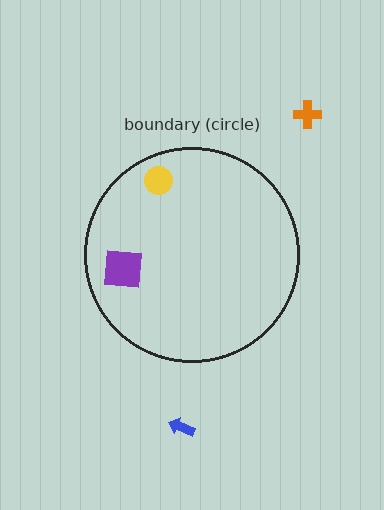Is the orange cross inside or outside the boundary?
Outside.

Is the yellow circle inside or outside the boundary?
Inside.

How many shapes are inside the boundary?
2 inside, 2 outside.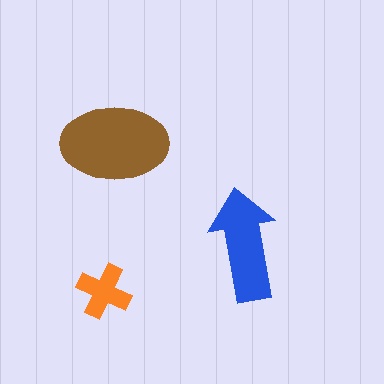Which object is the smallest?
The orange cross.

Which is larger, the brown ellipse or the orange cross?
The brown ellipse.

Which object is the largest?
The brown ellipse.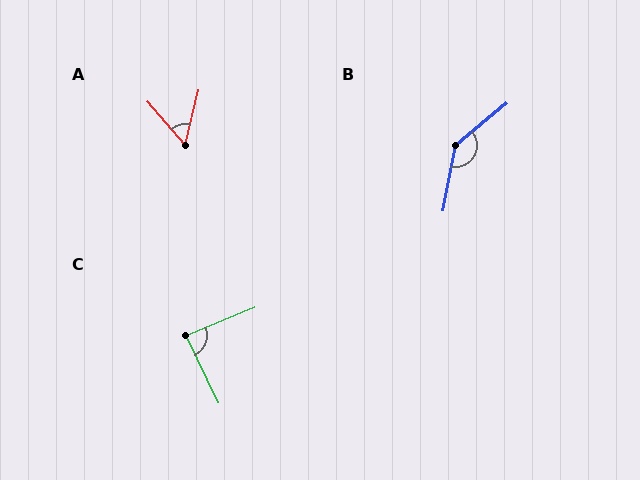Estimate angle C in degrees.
Approximately 87 degrees.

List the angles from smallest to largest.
A (55°), C (87°), B (141°).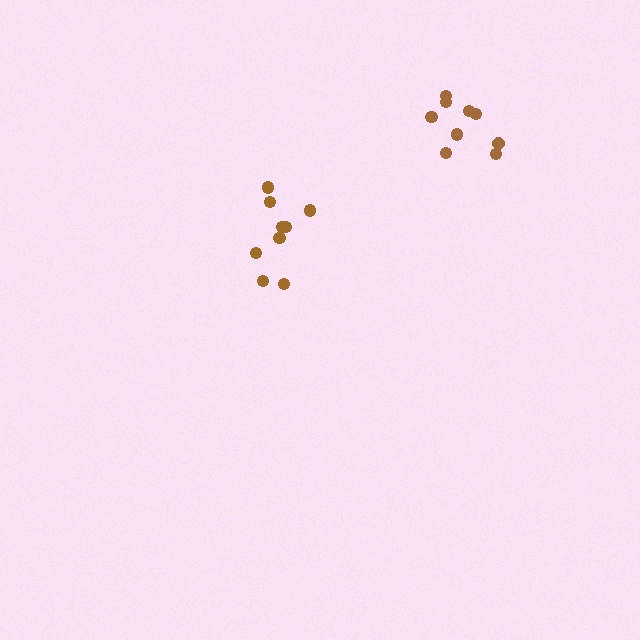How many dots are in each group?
Group 1: 9 dots, Group 2: 9 dots (18 total).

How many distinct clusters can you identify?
There are 2 distinct clusters.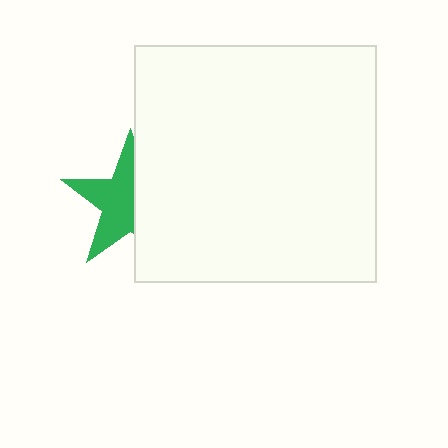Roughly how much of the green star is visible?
About half of it is visible (roughly 55%).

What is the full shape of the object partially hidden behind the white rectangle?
The partially hidden object is a green star.